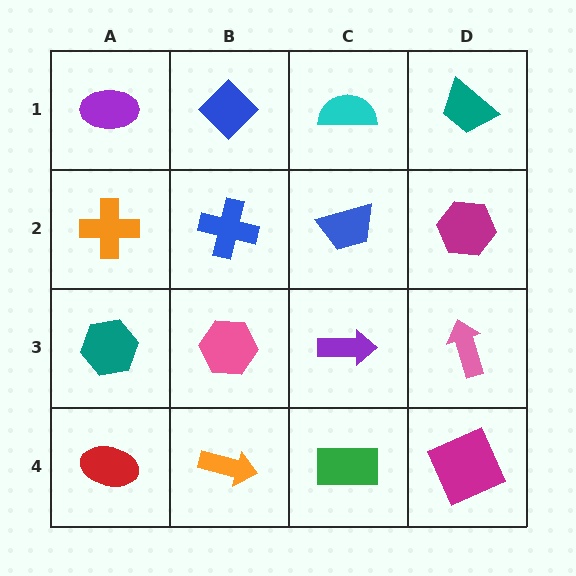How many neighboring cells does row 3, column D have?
3.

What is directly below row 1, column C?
A blue trapezoid.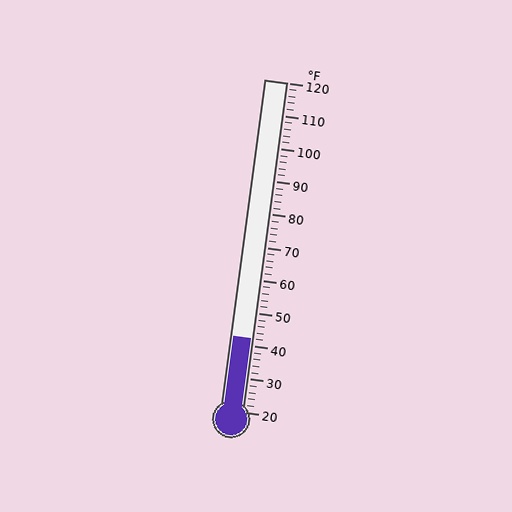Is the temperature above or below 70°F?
The temperature is below 70°F.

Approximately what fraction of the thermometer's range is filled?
The thermometer is filled to approximately 20% of its range.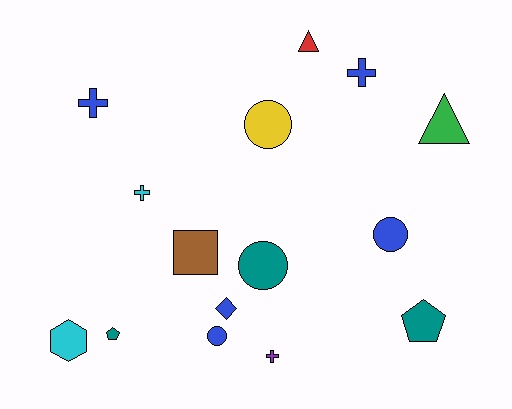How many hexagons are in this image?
There is 1 hexagon.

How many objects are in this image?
There are 15 objects.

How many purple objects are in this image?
There is 1 purple object.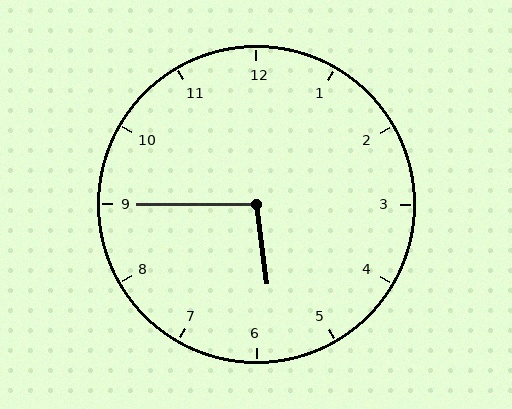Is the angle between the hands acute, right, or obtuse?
It is obtuse.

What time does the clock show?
5:45.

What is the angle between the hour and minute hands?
Approximately 98 degrees.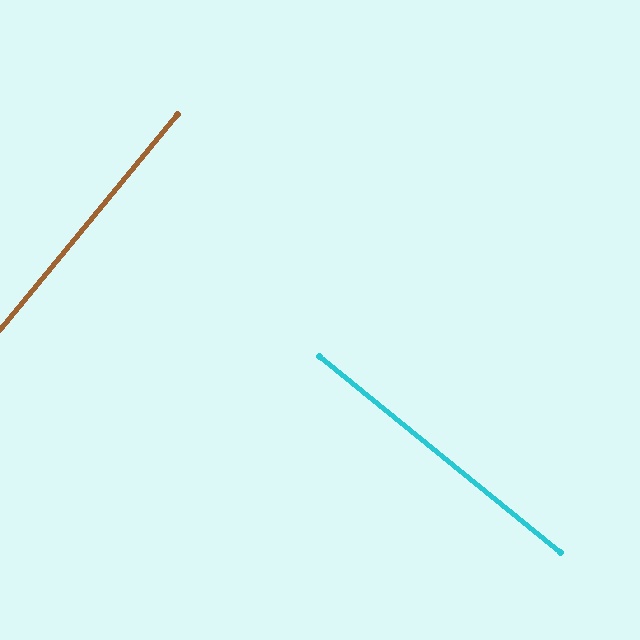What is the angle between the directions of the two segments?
Approximately 89 degrees.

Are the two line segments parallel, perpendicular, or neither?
Perpendicular — they meet at approximately 89°.